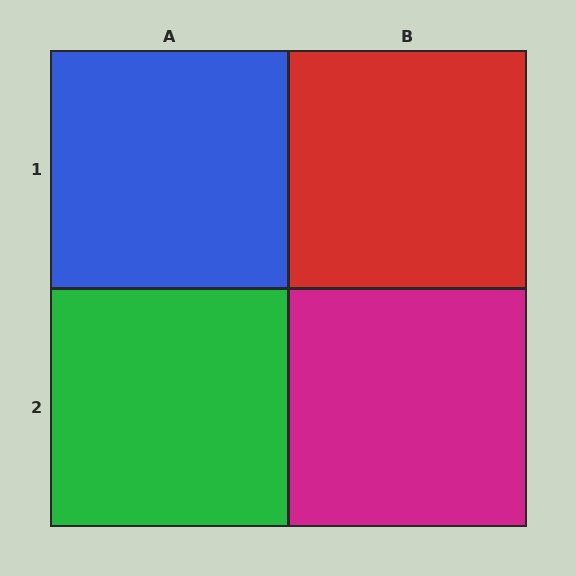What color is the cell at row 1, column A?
Blue.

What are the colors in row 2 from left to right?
Green, magenta.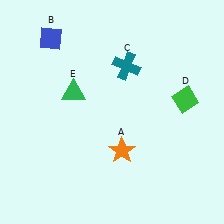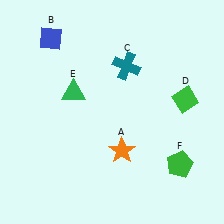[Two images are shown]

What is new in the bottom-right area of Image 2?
A green pentagon (F) was added in the bottom-right area of Image 2.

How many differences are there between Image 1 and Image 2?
There is 1 difference between the two images.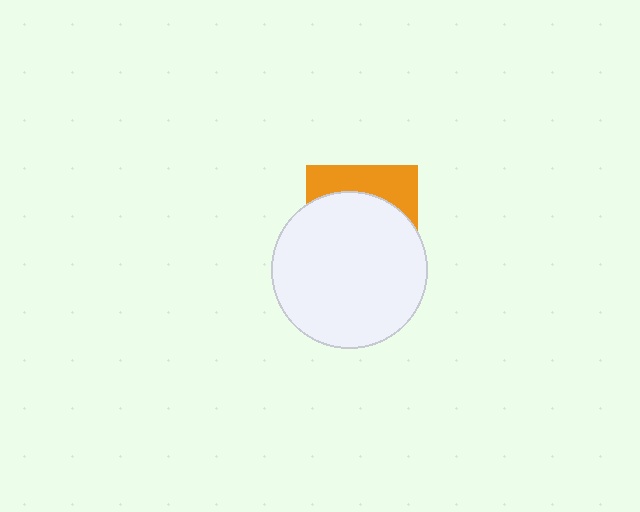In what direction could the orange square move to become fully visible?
The orange square could move up. That would shift it out from behind the white circle entirely.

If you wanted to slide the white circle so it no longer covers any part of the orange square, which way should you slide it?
Slide it down — that is the most direct way to separate the two shapes.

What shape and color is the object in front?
The object in front is a white circle.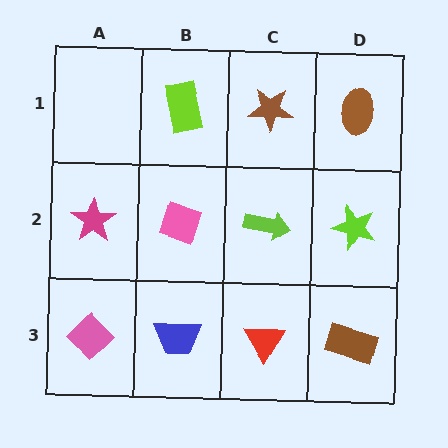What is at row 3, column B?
A blue trapezoid.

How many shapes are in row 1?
3 shapes.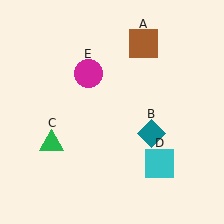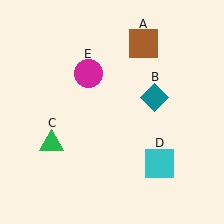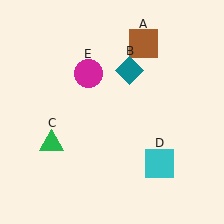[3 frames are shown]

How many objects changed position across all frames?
1 object changed position: teal diamond (object B).